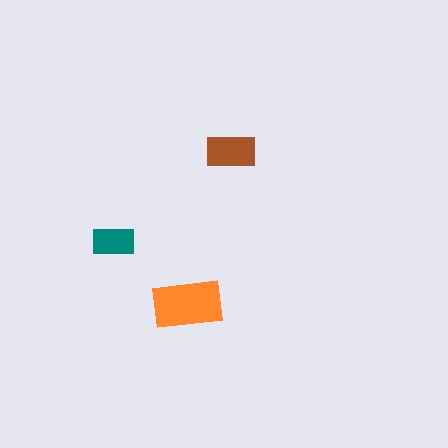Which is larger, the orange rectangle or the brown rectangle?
The orange one.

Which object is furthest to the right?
The brown rectangle is rightmost.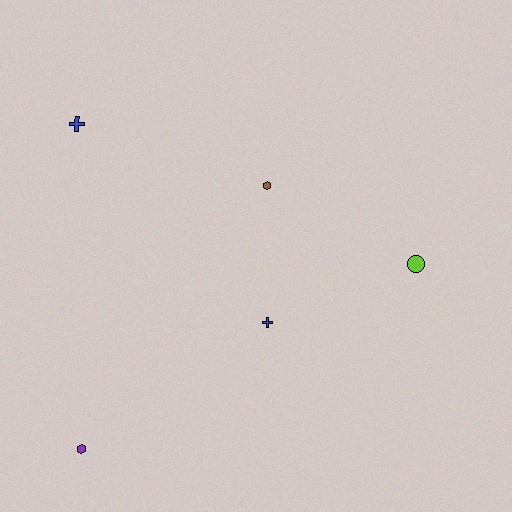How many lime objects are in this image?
There is 1 lime object.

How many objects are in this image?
There are 5 objects.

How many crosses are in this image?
There are 2 crosses.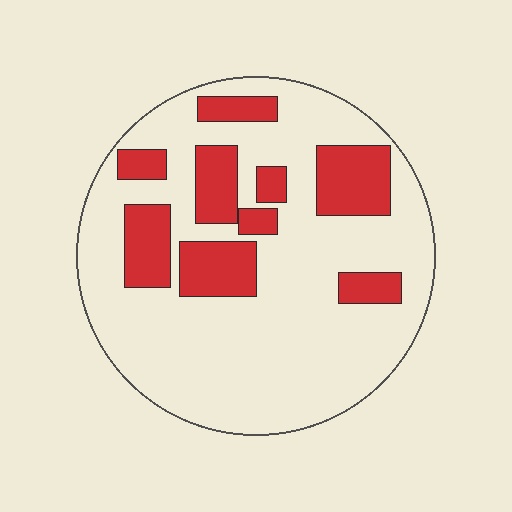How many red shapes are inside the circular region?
9.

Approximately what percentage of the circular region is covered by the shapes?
Approximately 25%.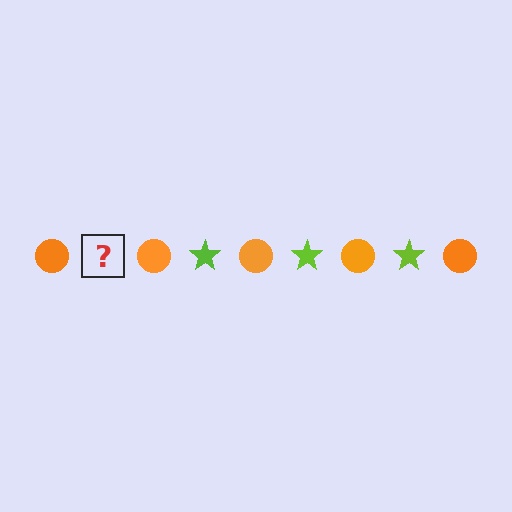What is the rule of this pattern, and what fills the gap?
The rule is that the pattern alternates between orange circle and lime star. The gap should be filled with a lime star.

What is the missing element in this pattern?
The missing element is a lime star.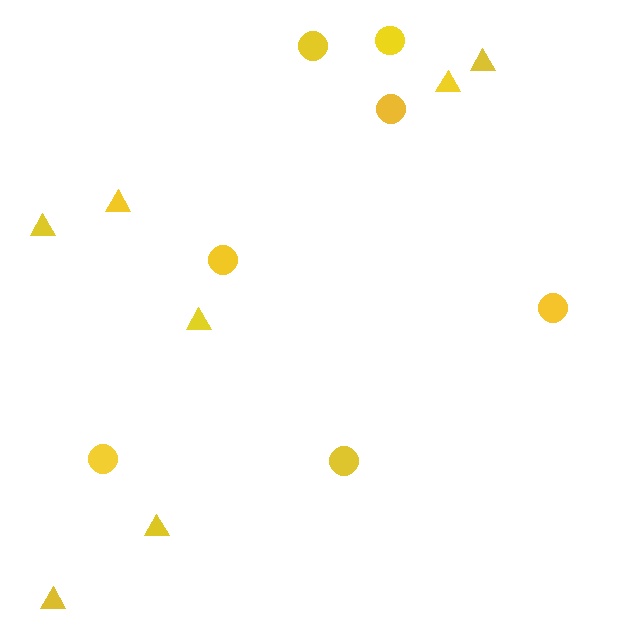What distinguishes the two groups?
There are 2 groups: one group of circles (7) and one group of triangles (7).